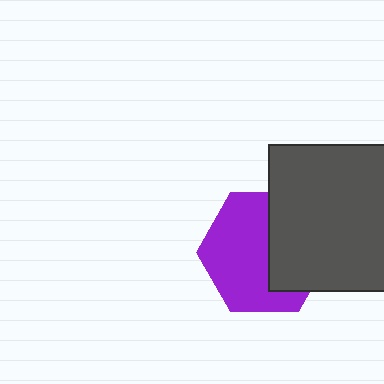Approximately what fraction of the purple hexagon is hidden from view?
Roughly 41% of the purple hexagon is hidden behind the dark gray square.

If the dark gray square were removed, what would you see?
You would see the complete purple hexagon.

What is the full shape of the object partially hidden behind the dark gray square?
The partially hidden object is a purple hexagon.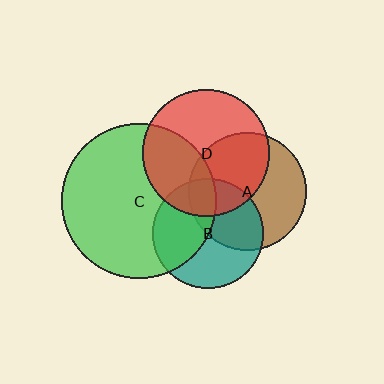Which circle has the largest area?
Circle C (green).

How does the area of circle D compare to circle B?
Approximately 1.3 times.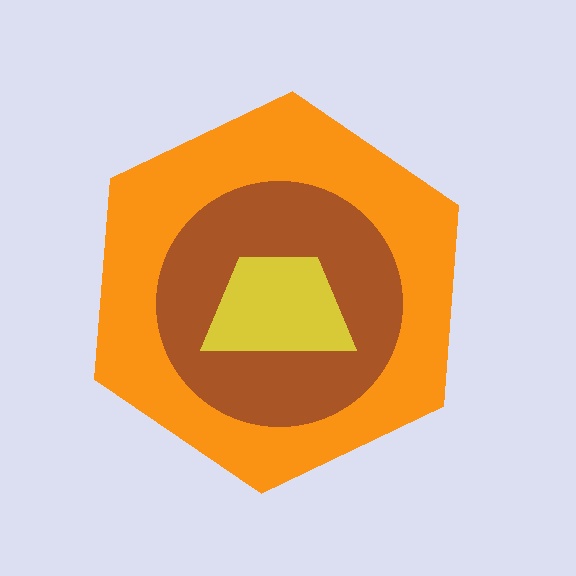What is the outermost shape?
The orange hexagon.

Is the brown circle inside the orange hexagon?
Yes.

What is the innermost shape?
The yellow trapezoid.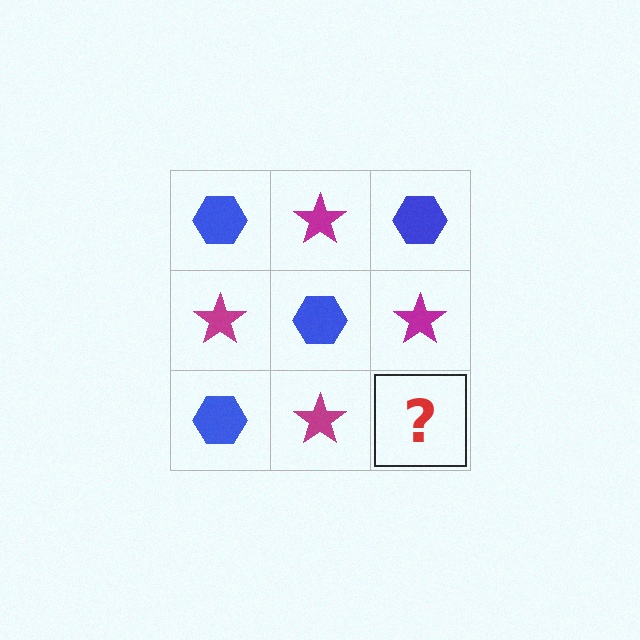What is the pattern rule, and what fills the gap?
The rule is that it alternates blue hexagon and magenta star in a checkerboard pattern. The gap should be filled with a blue hexagon.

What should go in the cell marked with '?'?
The missing cell should contain a blue hexagon.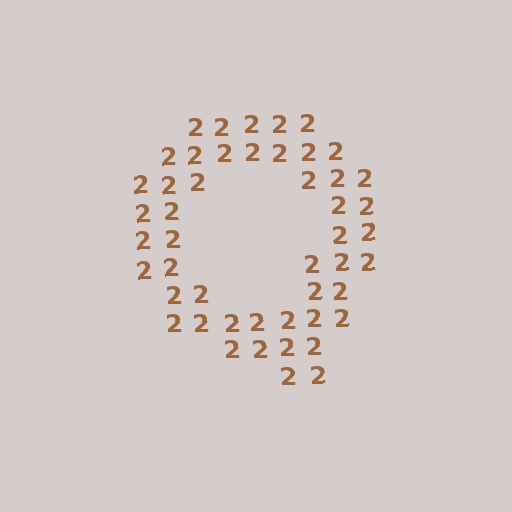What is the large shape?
The large shape is the letter Q.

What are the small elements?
The small elements are digit 2's.